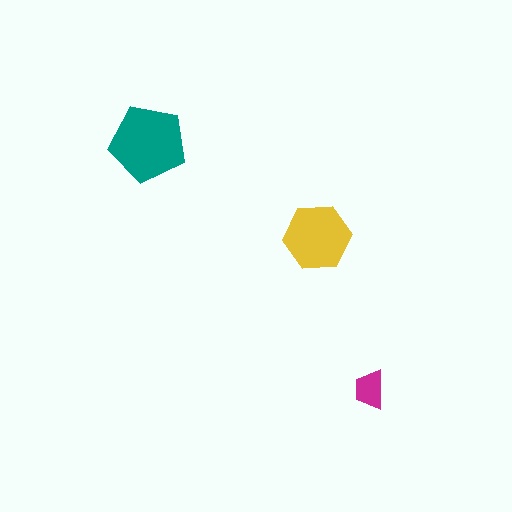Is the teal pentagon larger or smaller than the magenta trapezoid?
Larger.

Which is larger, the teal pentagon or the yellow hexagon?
The teal pentagon.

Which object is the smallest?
The magenta trapezoid.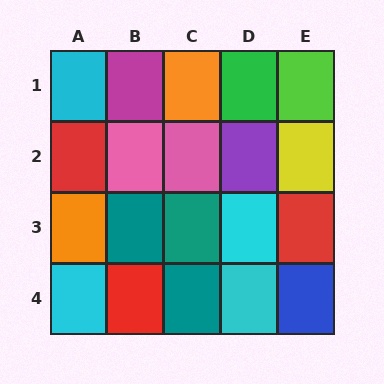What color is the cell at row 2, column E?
Yellow.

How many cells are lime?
1 cell is lime.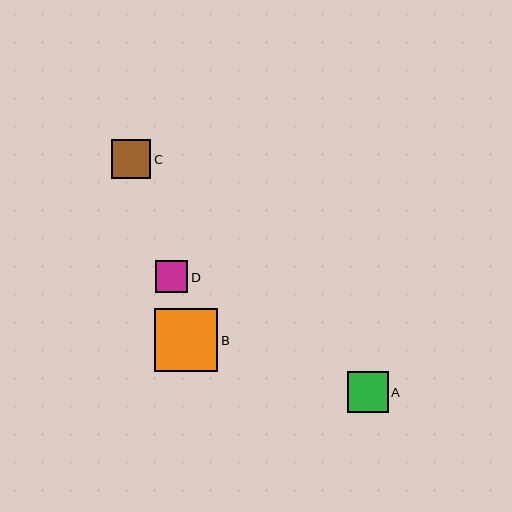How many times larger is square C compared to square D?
Square C is approximately 1.2 times the size of square D.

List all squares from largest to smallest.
From largest to smallest: B, A, C, D.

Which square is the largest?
Square B is the largest with a size of approximately 63 pixels.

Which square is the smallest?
Square D is the smallest with a size of approximately 32 pixels.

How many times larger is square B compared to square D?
Square B is approximately 1.9 times the size of square D.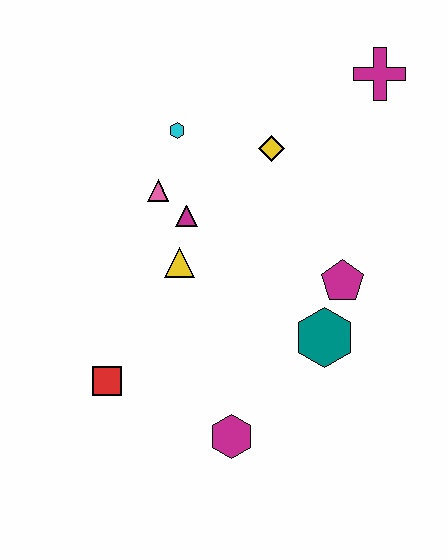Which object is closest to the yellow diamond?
The cyan hexagon is closest to the yellow diamond.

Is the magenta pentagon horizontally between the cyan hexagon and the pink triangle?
No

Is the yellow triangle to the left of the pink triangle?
No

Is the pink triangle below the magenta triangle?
No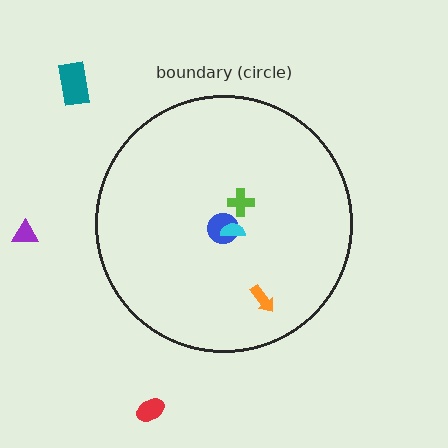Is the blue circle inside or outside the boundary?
Inside.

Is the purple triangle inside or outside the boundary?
Outside.